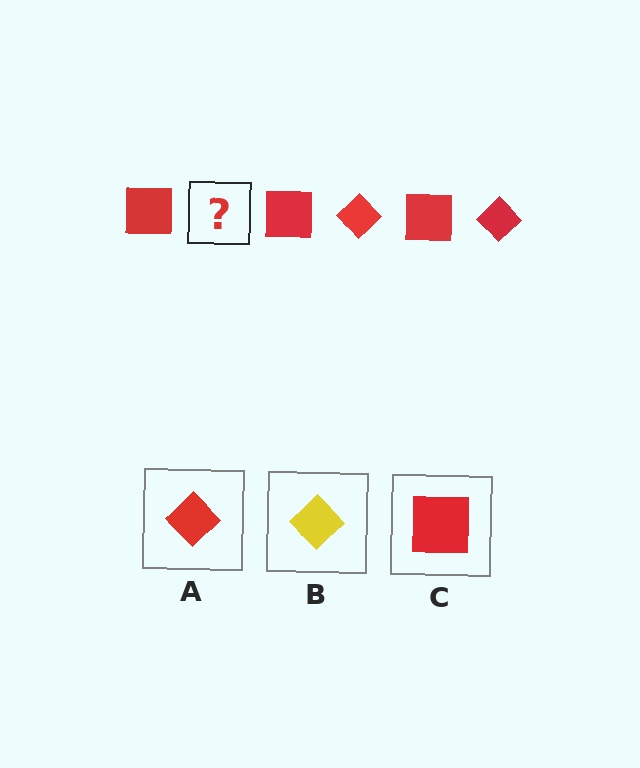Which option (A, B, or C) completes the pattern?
A.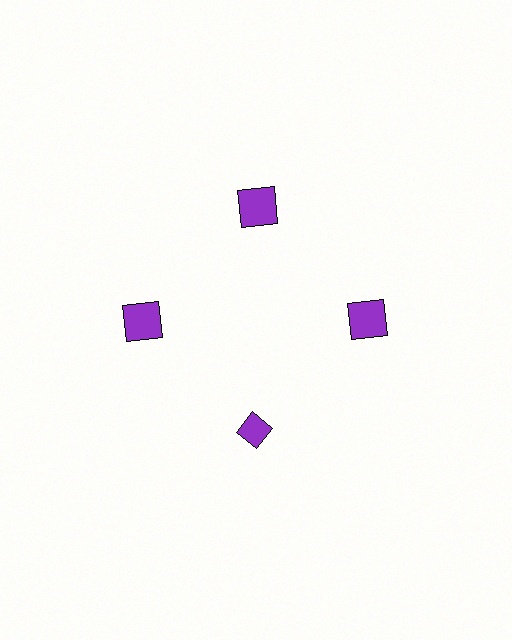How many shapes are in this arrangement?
There are 4 shapes arranged in a ring pattern.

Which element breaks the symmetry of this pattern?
The purple diamond at roughly the 6 o'clock position breaks the symmetry. All other shapes are purple squares.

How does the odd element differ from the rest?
It has a different shape: diamond instead of square.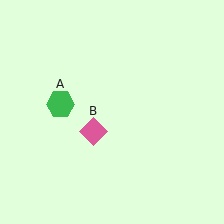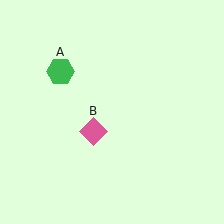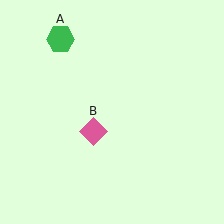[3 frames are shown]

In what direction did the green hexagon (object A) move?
The green hexagon (object A) moved up.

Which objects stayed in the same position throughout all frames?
Pink diamond (object B) remained stationary.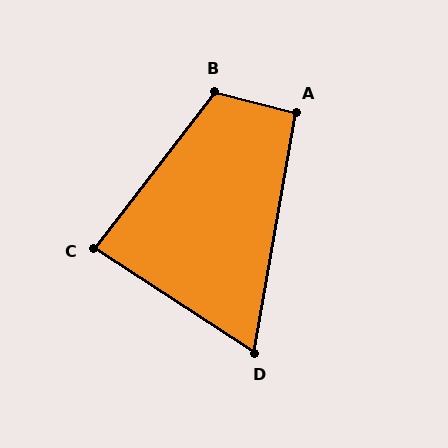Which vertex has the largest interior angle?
B, at approximately 113 degrees.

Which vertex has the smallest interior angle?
D, at approximately 67 degrees.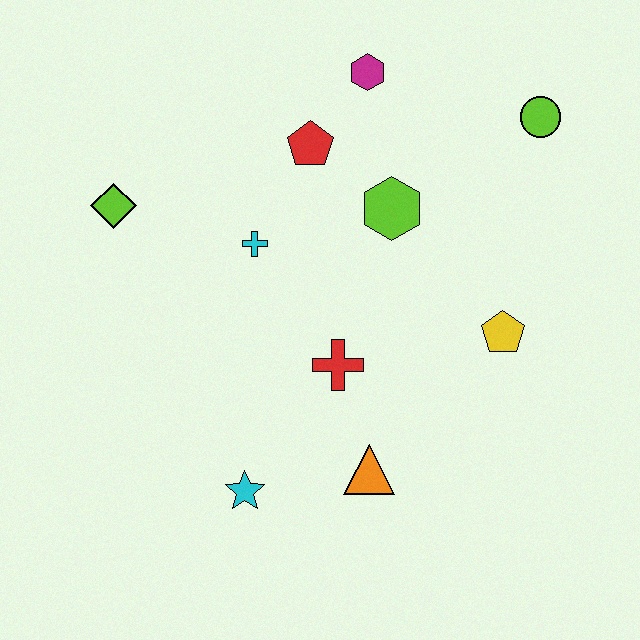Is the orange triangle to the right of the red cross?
Yes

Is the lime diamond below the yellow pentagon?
No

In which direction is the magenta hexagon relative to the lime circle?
The magenta hexagon is to the left of the lime circle.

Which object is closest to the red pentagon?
The magenta hexagon is closest to the red pentagon.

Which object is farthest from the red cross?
The lime circle is farthest from the red cross.